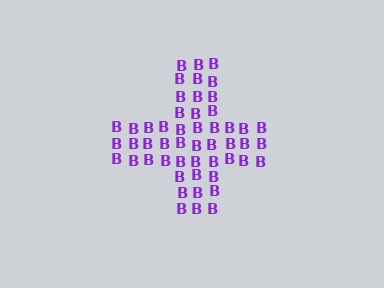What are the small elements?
The small elements are letter B's.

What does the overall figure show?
The overall figure shows a cross.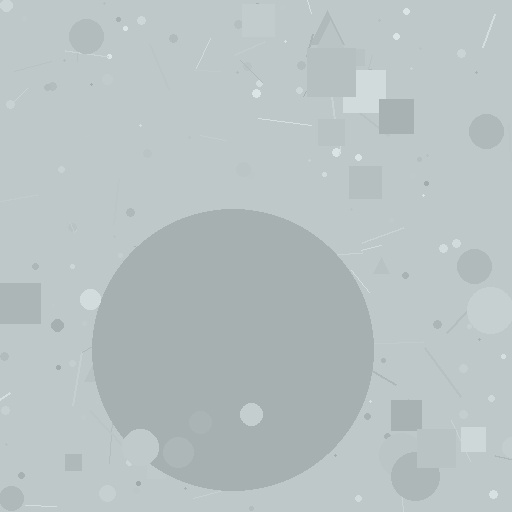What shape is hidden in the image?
A circle is hidden in the image.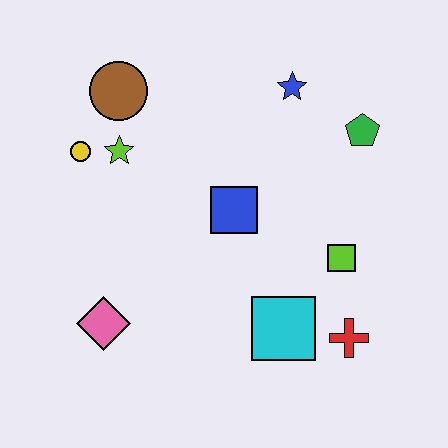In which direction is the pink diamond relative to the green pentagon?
The pink diamond is to the left of the green pentagon.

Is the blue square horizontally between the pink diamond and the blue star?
Yes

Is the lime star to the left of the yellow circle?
No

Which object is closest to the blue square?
The lime square is closest to the blue square.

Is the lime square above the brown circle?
No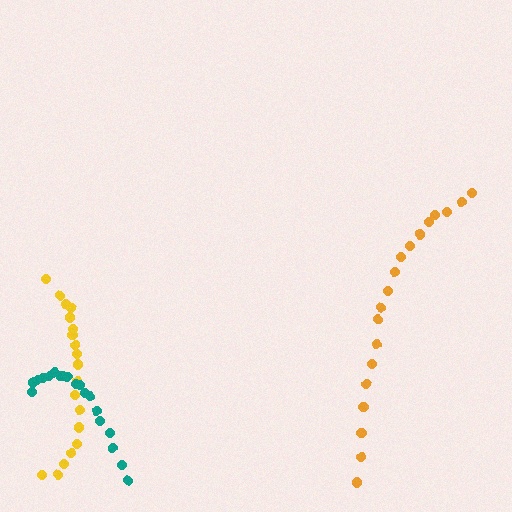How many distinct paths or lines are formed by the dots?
There are 3 distinct paths.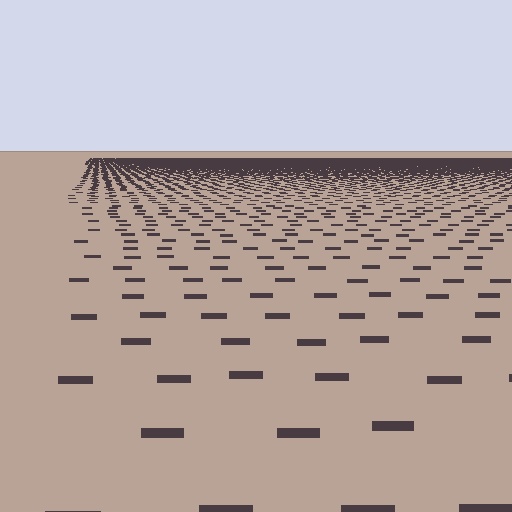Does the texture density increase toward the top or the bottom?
Density increases toward the top.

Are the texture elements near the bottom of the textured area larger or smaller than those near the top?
Larger. Near the bottom, elements are closer to the viewer and appear at a bigger on-screen size.